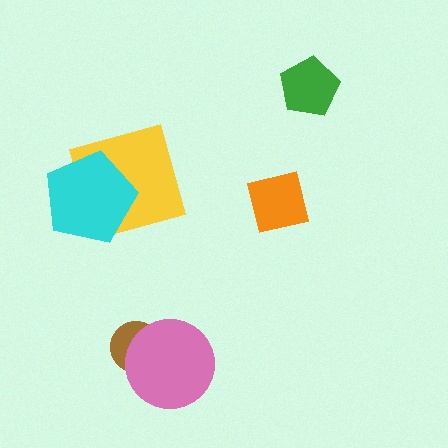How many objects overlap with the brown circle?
1 object overlaps with the brown circle.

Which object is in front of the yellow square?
The cyan pentagon is in front of the yellow square.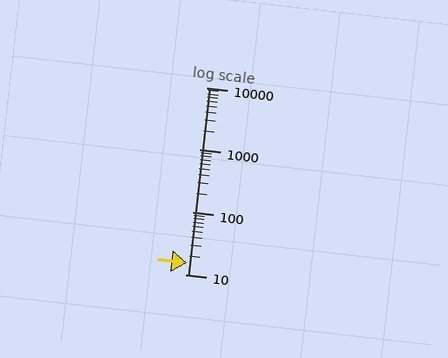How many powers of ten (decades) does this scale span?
The scale spans 3 decades, from 10 to 10000.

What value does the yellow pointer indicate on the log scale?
The pointer indicates approximately 15.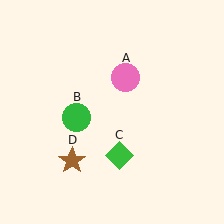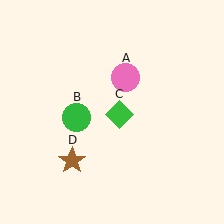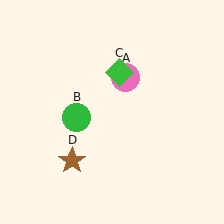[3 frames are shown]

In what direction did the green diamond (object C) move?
The green diamond (object C) moved up.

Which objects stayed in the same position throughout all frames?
Pink circle (object A) and green circle (object B) and brown star (object D) remained stationary.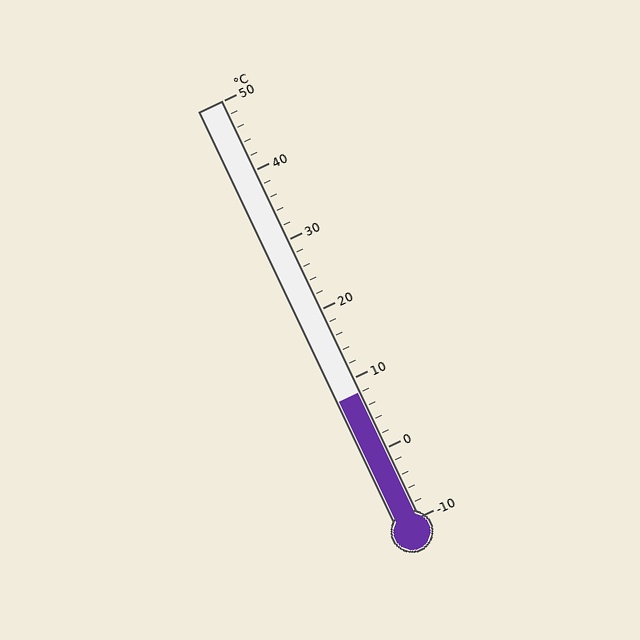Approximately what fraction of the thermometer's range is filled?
The thermometer is filled to approximately 30% of its range.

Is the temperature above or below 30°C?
The temperature is below 30°C.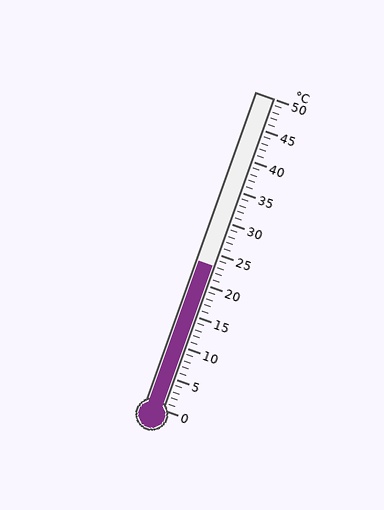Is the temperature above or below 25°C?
The temperature is below 25°C.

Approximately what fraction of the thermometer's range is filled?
The thermometer is filled to approximately 45% of its range.